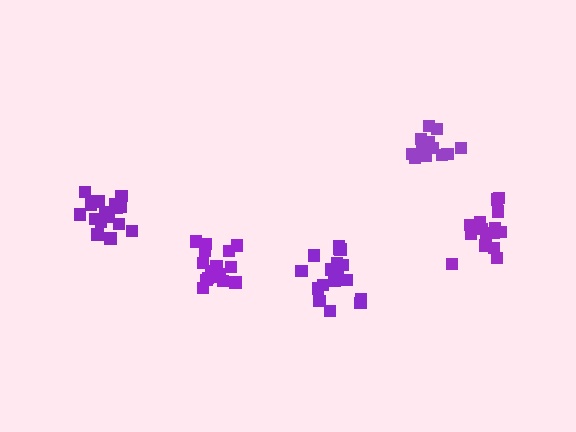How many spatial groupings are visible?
There are 5 spatial groupings.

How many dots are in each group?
Group 1: 16 dots, Group 2: 18 dots, Group 3: 18 dots, Group 4: 17 dots, Group 5: 16 dots (85 total).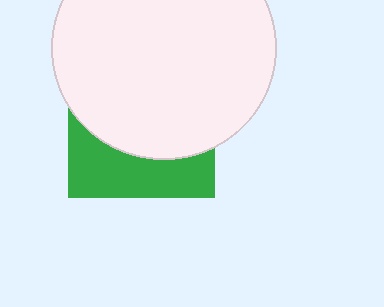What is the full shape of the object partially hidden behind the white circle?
The partially hidden object is a green square.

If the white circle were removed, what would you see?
You would see the complete green square.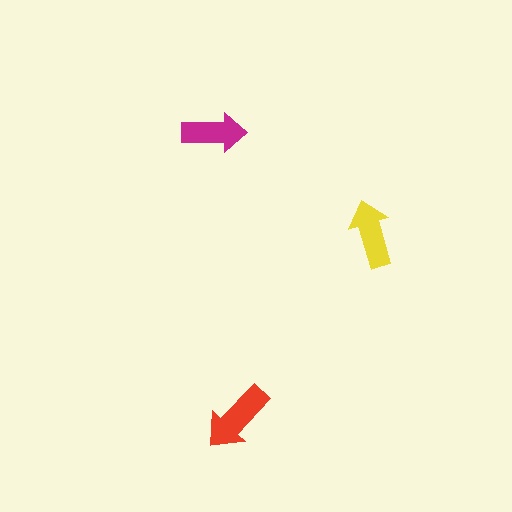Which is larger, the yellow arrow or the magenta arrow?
The yellow one.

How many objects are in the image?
There are 3 objects in the image.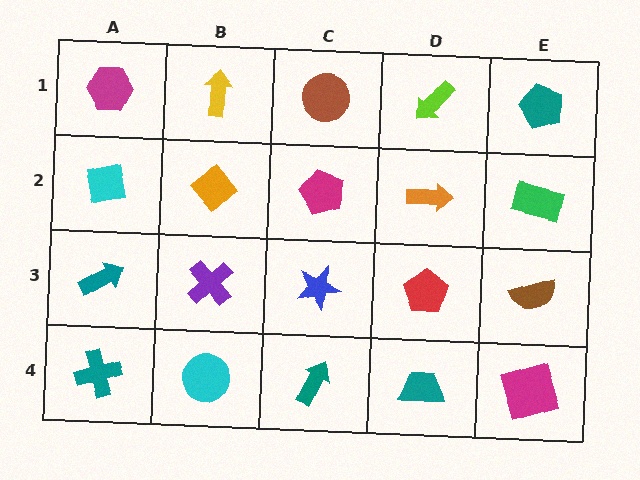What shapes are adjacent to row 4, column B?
A purple cross (row 3, column B), a teal cross (row 4, column A), a teal arrow (row 4, column C).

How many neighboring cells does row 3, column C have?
4.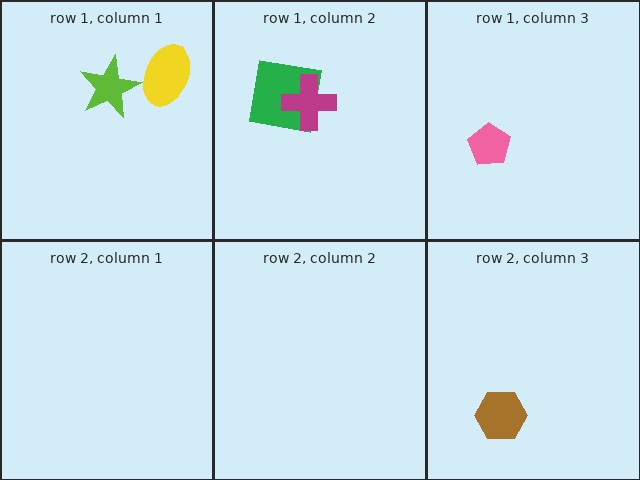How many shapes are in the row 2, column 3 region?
1.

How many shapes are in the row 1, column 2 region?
2.